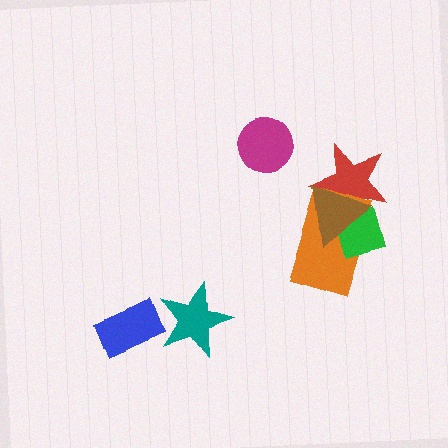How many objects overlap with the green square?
3 objects overlap with the green square.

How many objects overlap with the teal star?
0 objects overlap with the teal star.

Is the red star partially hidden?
Yes, it is partially covered by another shape.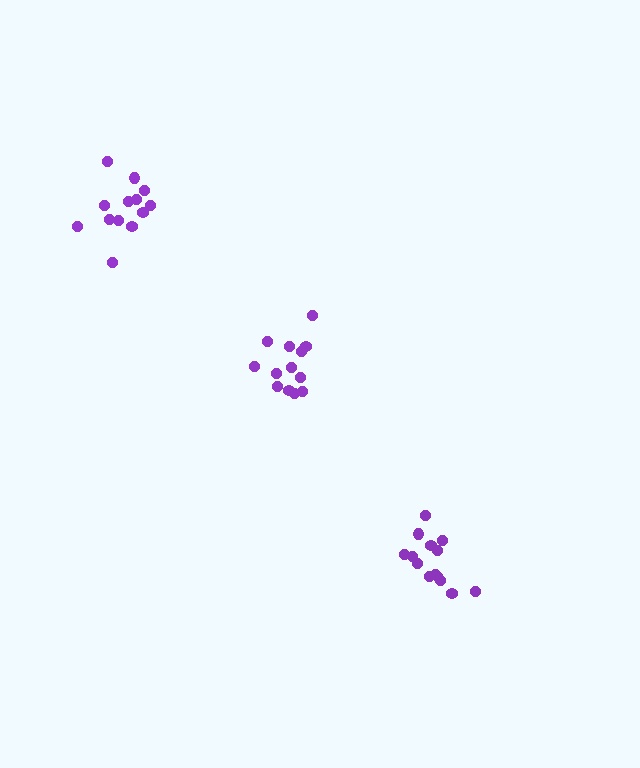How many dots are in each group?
Group 1: 13 dots, Group 2: 14 dots, Group 3: 13 dots (40 total).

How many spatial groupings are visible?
There are 3 spatial groupings.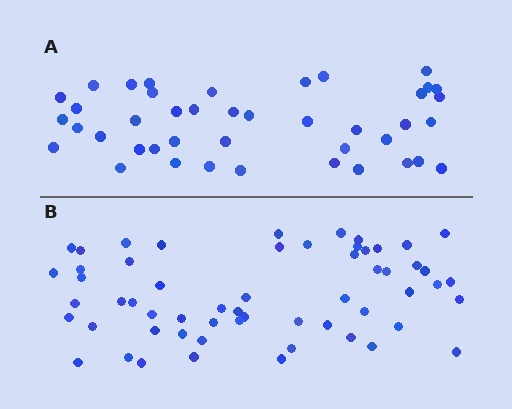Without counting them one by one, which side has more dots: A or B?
Region B (the bottom region) has more dots.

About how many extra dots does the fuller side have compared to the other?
Region B has approximately 15 more dots than region A.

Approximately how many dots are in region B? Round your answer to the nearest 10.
About 60 dots. (The exact count is 58, which rounds to 60.)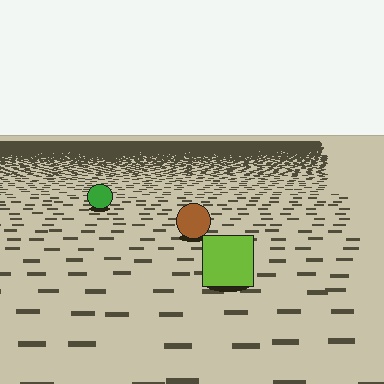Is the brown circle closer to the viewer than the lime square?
No. The lime square is closer — you can tell from the texture gradient: the ground texture is coarser near it.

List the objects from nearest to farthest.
From nearest to farthest: the lime square, the brown circle, the green circle.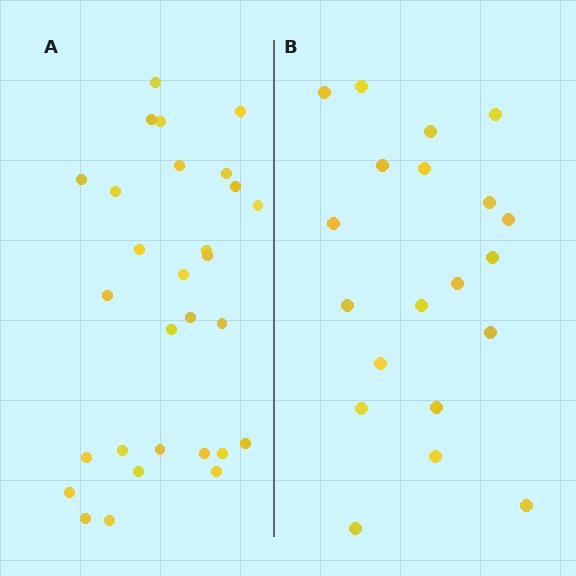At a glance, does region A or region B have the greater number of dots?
Region A (the left region) has more dots.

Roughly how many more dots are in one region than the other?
Region A has roughly 8 or so more dots than region B.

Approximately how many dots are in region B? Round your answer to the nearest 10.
About 20 dots.